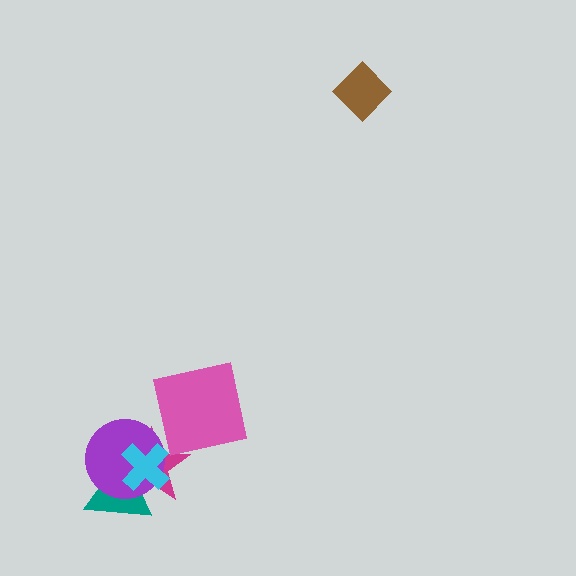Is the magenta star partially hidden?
Yes, it is partially covered by another shape.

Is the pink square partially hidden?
No, no other shape covers it.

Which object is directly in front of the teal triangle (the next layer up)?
The purple circle is directly in front of the teal triangle.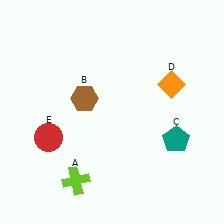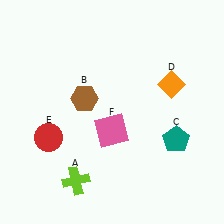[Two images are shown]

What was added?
A pink square (F) was added in Image 2.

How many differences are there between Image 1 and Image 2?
There is 1 difference between the two images.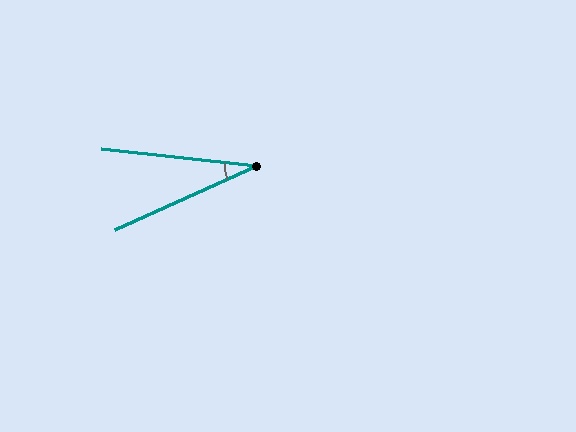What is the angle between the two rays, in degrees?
Approximately 31 degrees.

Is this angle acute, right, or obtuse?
It is acute.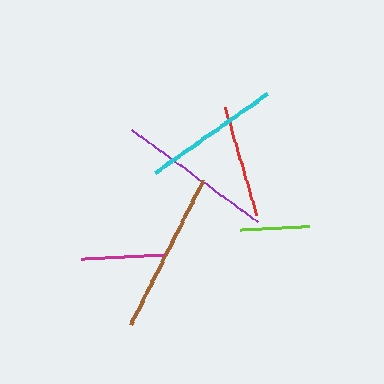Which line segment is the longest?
The brown line is the longest at approximately 162 pixels.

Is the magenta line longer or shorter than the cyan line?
The cyan line is longer than the magenta line.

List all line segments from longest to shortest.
From longest to shortest: brown, purple, cyan, red, magenta, lime.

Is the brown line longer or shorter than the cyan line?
The brown line is longer than the cyan line.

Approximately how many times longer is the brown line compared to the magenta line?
The brown line is approximately 1.9 times the length of the magenta line.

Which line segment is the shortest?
The lime line is the shortest at approximately 69 pixels.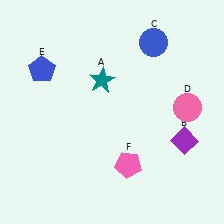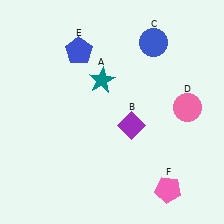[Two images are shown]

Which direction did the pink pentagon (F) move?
The pink pentagon (F) moved right.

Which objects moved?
The objects that moved are: the purple diamond (B), the blue pentagon (E), the pink pentagon (F).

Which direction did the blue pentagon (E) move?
The blue pentagon (E) moved right.